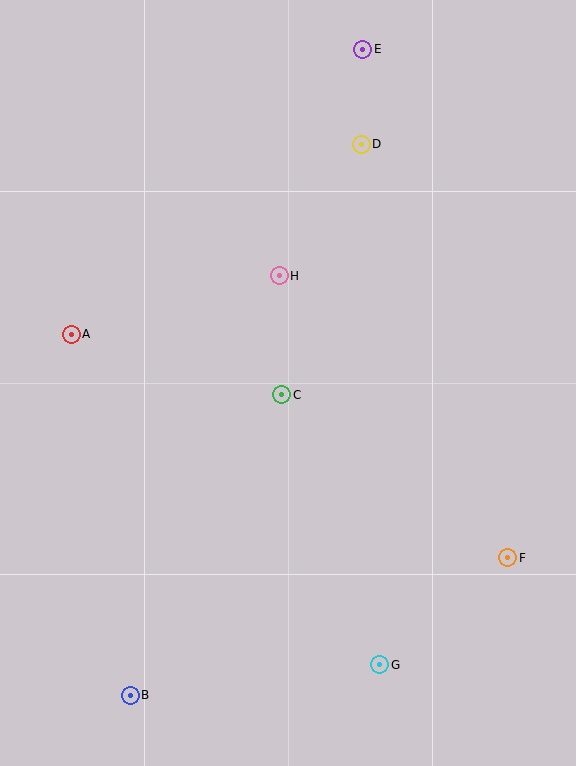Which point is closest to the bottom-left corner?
Point B is closest to the bottom-left corner.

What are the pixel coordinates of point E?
Point E is at (363, 49).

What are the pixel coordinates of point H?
Point H is at (279, 276).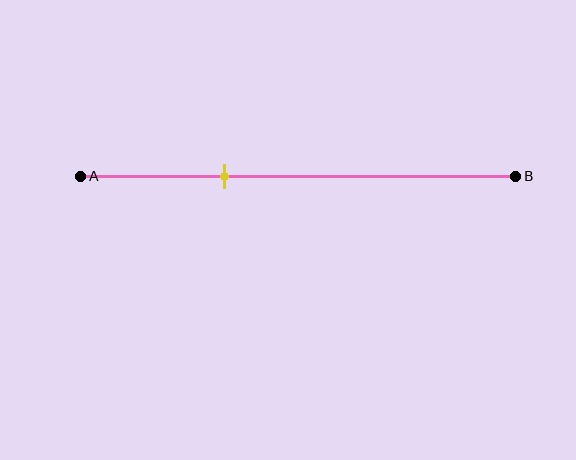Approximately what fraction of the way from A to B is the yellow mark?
The yellow mark is approximately 35% of the way from A to B.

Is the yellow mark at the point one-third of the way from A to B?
Yes, the mark is approximately at the one-third point.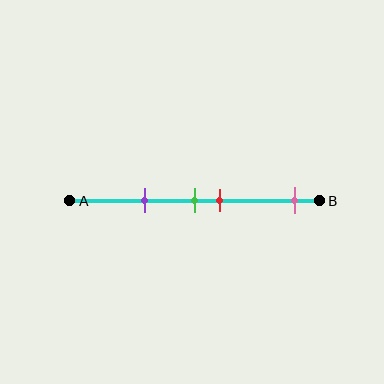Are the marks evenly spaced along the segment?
No, the marks are not evenly spaced.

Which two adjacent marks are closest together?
The green and red marks are the closest adjacent pair.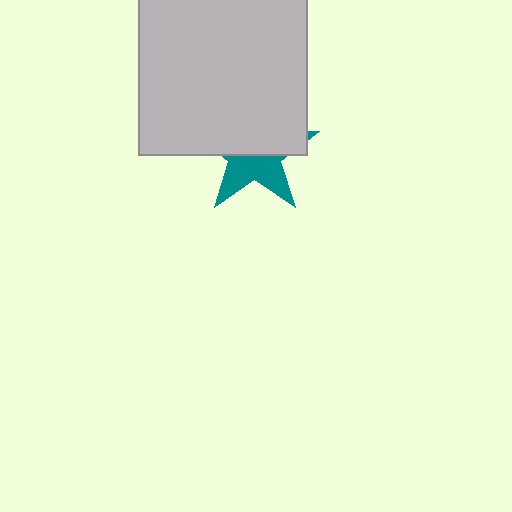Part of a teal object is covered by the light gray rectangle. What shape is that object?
It is a star.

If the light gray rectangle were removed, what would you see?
You would see the complete teal star.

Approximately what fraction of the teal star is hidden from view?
Roughly 57% of the teal star is hidden behind the light gray rectangle.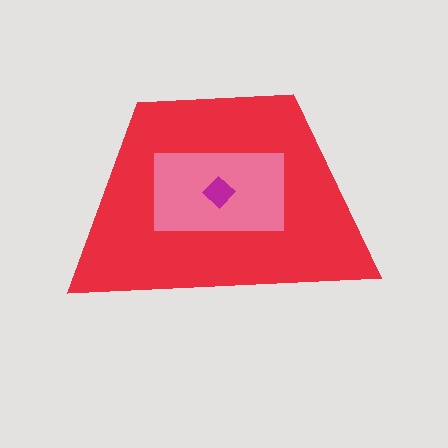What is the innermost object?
The magenta diamond.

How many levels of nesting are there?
3.